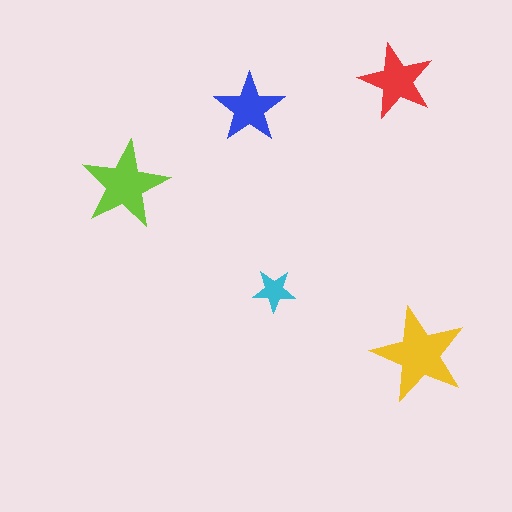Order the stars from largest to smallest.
the yellow one, the lime one, the red one, the blue one, the cyan one.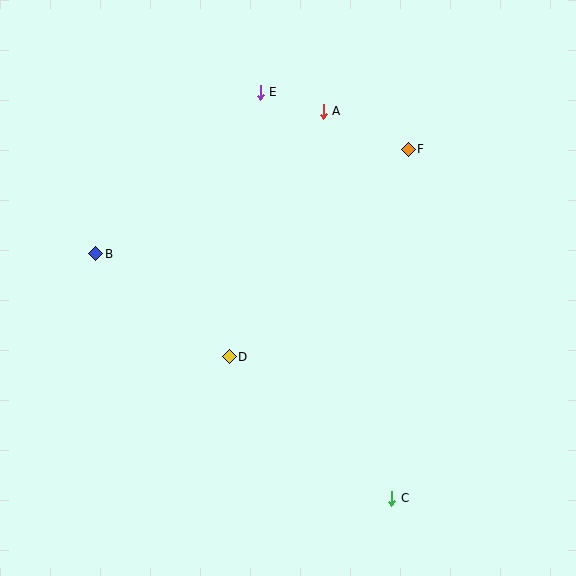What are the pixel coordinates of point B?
Point B is at (96, 254).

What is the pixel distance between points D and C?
The distance between D and C is 216 pixels.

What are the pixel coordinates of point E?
Point E is at (260, 92).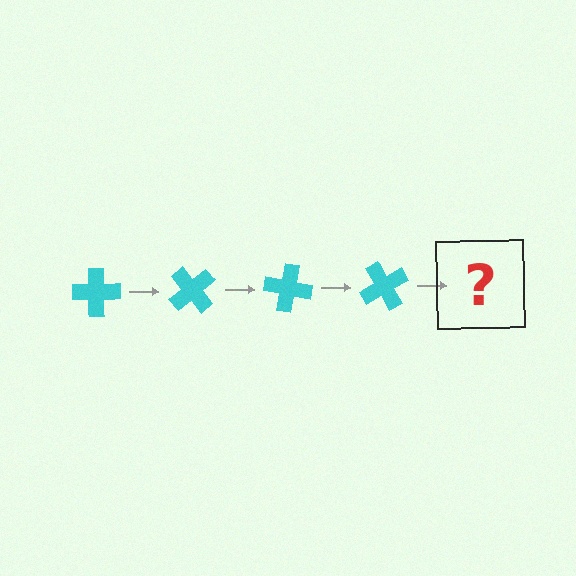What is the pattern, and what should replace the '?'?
The pattern is that the cross rotates 50 degrees each step. The '?' should be a cyan cross rotated 200 degrees.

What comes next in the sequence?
The next element should be a cyan cross rotated 200 degrees.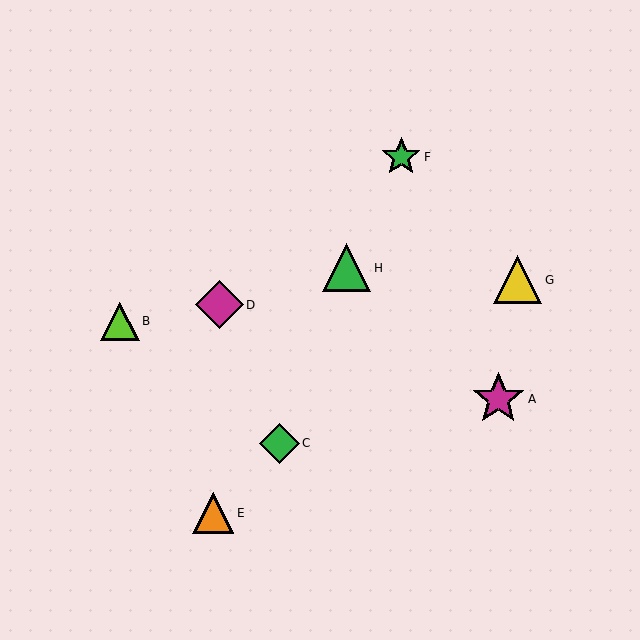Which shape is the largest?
The magenta star (labeled A) is the largest.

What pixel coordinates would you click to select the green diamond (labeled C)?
Click at (279, 443) to select the green diamond C.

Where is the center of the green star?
The center of the green star is at (401, 157).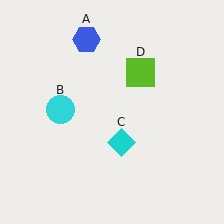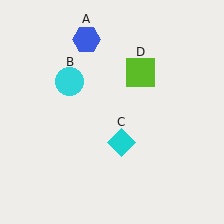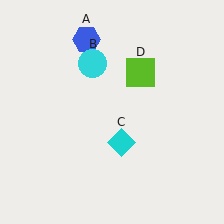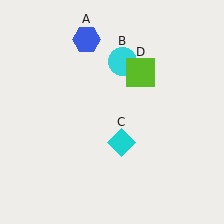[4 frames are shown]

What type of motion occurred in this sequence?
The cyan circle (object B) rotated clockwise around the center of the scene.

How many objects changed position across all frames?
1 object changed position: cyan circle (object B).